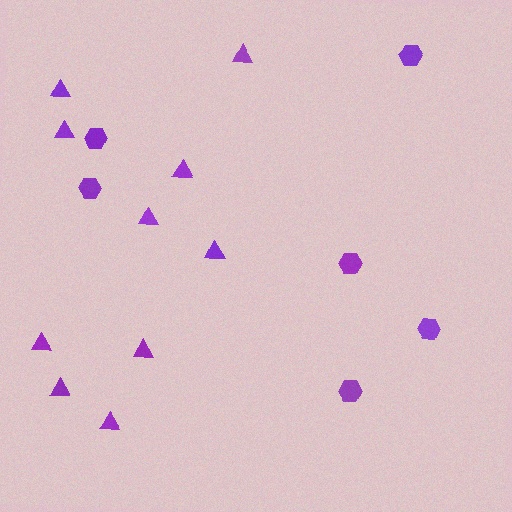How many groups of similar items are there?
There are 2 groups: one group of hexagons (6) and one group of triangles (10).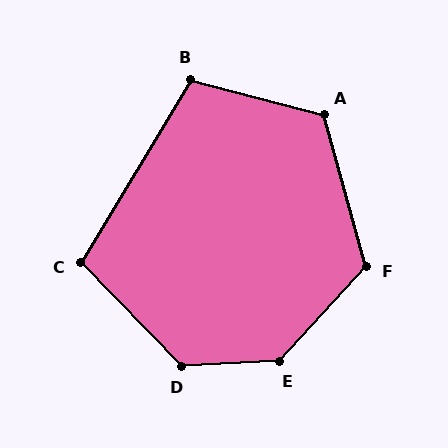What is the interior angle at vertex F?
Approximately 122 degrees (obtuse).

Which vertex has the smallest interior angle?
C, at approximately 105 degrees.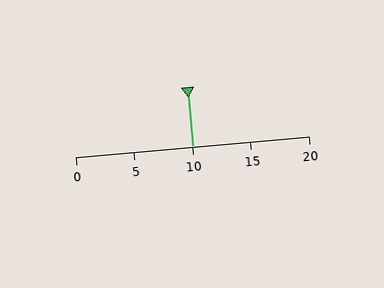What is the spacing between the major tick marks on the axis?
The major ticks are spaced 5 apart.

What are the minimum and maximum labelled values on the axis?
The axis runs from 0 to 20.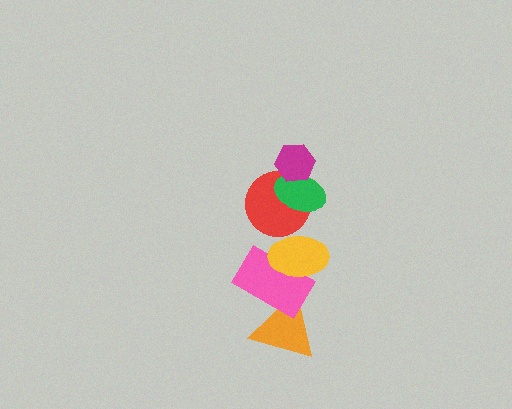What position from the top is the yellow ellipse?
The yellow ellipse is 4th from the top.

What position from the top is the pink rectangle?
The pink rectangle is 5th from the top.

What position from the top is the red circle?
The red circle is 3rd from the top.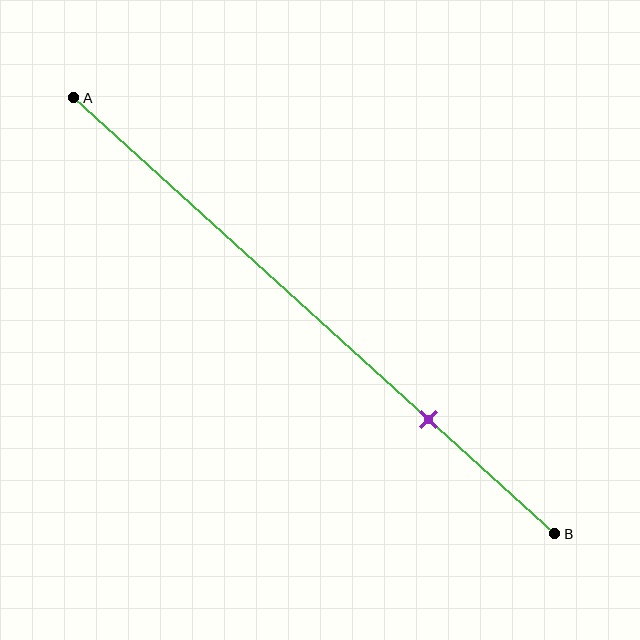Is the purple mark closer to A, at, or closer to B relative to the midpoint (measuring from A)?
The purple mark is closer to point B than the midpoint of segment AB.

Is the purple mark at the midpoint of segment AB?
No, the mark is at about 75% from A, not at the 50% midpoint.